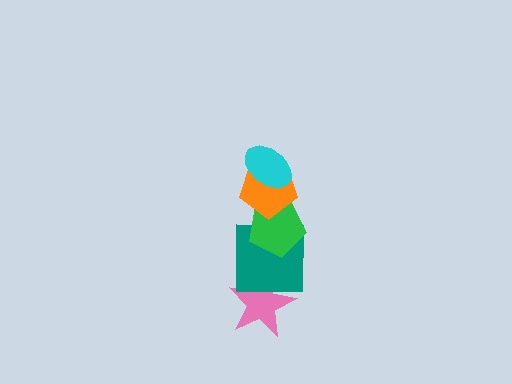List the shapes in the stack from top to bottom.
From top to bottom: the cyan ellipse, the orange pentagon, the green pentagon, the teal square, the pink star.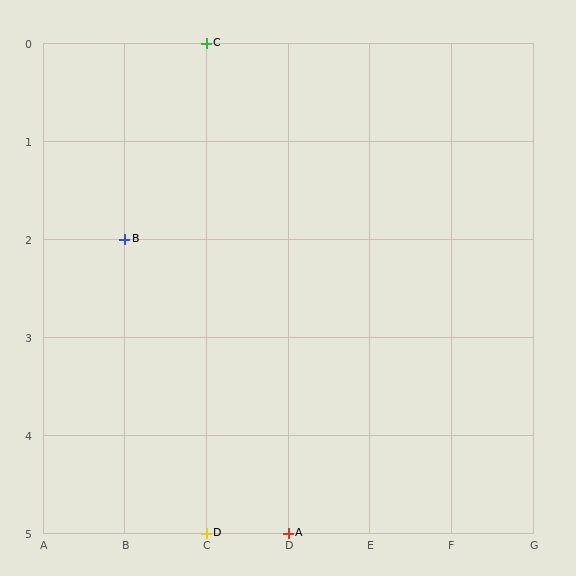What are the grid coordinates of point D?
Point D is at grid coordinates (C, 5).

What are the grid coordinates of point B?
Point B is at grid coordinates (B, 2).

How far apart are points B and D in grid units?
Points B and D are 1 column and 3 rows apart (about 3.2 grid units diagonally).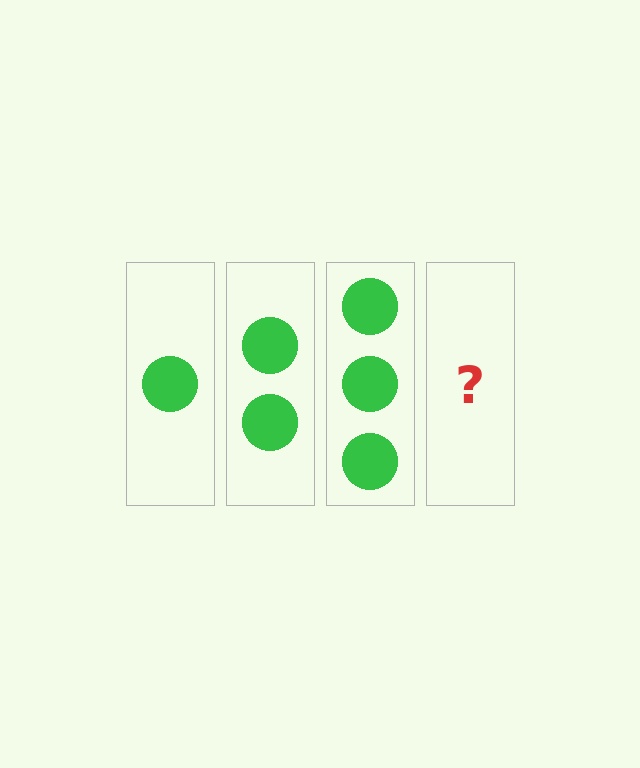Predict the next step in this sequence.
The next step is 4 circles.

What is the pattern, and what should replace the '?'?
The pattern is that each step adds one more circle. The '?' should be 4 circles.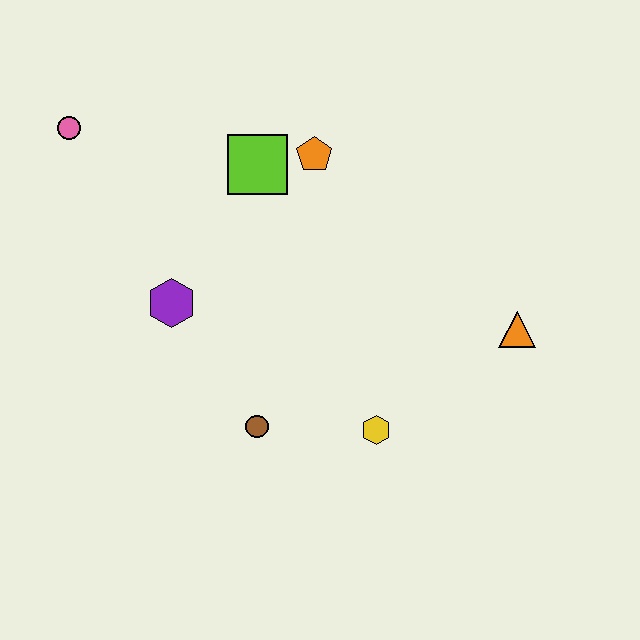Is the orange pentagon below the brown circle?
No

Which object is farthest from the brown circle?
The pink circle is farthest from the brown circle.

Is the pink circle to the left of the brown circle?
Yes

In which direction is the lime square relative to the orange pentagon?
The lime square is to the left of the orange pentagon.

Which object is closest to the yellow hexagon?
The brown circle is closest to the yellow hexagon.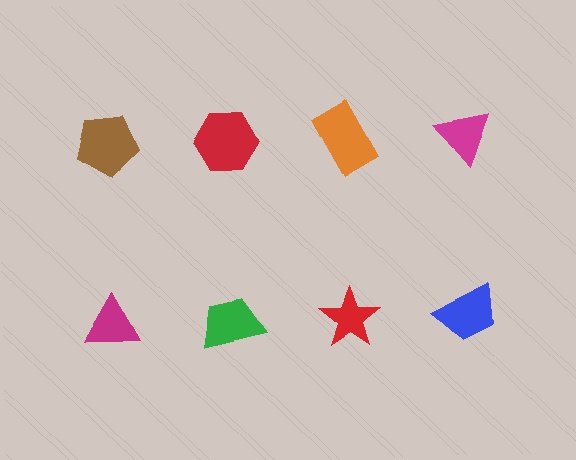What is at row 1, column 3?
An orange rectangle.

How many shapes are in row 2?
4 shapes.